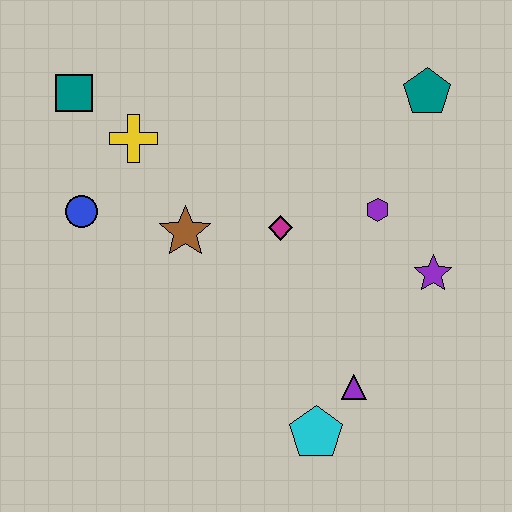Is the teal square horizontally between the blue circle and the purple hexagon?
No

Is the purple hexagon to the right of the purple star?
No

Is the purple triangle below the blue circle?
Yes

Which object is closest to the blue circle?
The yellow cross is closest to the blue circle.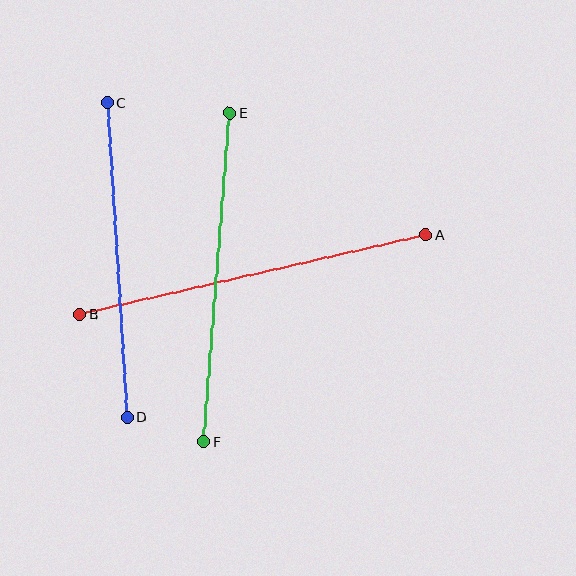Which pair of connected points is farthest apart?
Points A and B are farthest apart.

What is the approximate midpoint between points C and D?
The midpoint is at approximately (117, 260) pixels.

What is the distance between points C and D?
The distance is approximately 315 pixels.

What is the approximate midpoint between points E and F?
The midpoint is at approximately (217, 277) pixels.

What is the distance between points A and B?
The distance is approximately 355 pixels.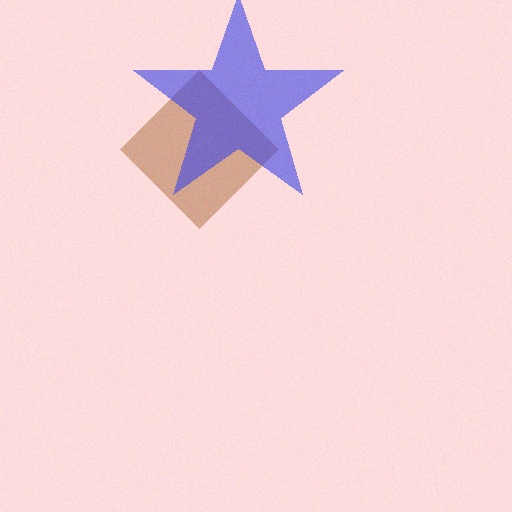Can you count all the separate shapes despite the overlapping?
Yes, there are 2 separate shapes.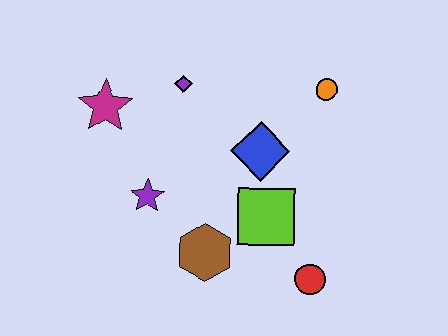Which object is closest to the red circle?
The lime square is closest to the red circle.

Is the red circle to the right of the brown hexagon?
Yes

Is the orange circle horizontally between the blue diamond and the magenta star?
No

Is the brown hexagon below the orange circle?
Yes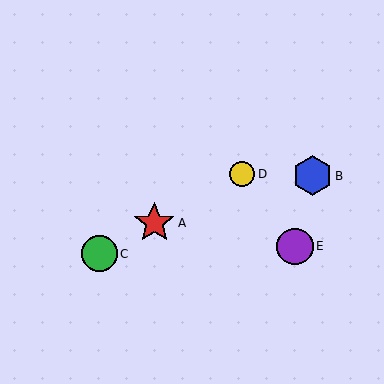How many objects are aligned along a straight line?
3 objects (A, C, D) are aligned along a straight line.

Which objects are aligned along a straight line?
Objects A, C, D are aligned along a straight line.